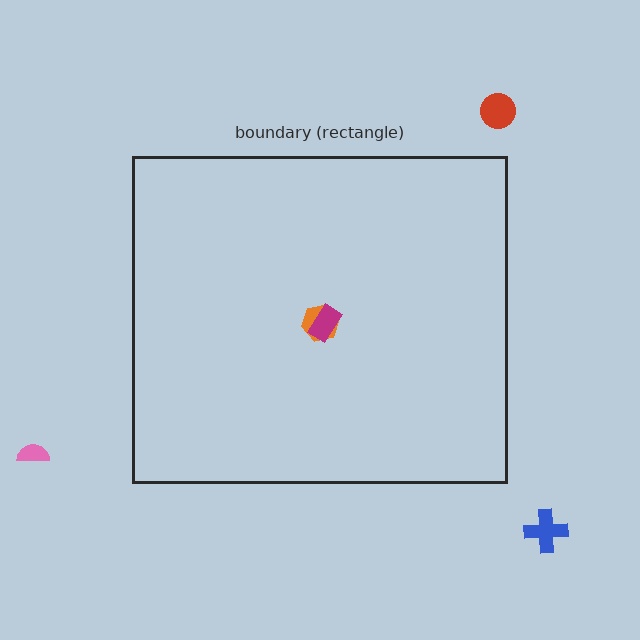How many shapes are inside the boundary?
2 inside, 3 outside.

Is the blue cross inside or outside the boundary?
Outside.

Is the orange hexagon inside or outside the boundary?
Inside.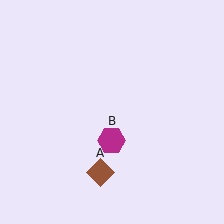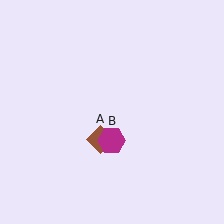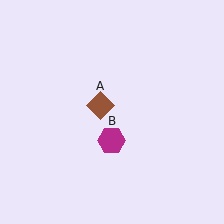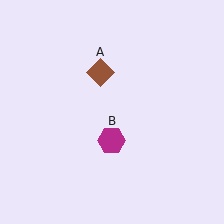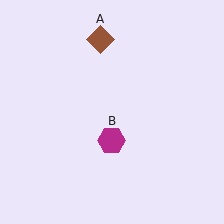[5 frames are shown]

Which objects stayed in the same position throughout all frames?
Magenta hexagon (object B) remained stationary.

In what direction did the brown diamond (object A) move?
The brown diamond (object A) moved up.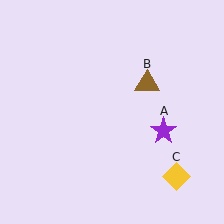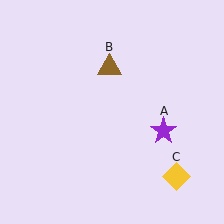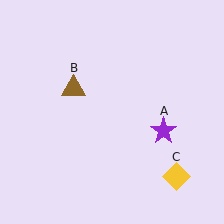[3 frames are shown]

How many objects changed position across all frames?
1 object changed position: brown triangle (object B).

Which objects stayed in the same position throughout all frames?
Purple star (object A) and yellow diamond (object C) remained stationary.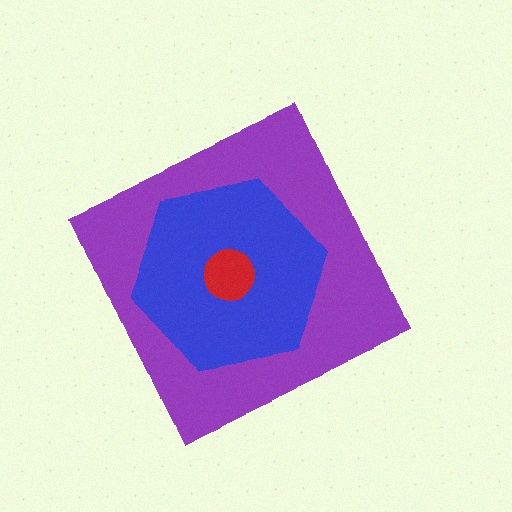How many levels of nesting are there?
3.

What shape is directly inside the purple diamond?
The blue hexagon.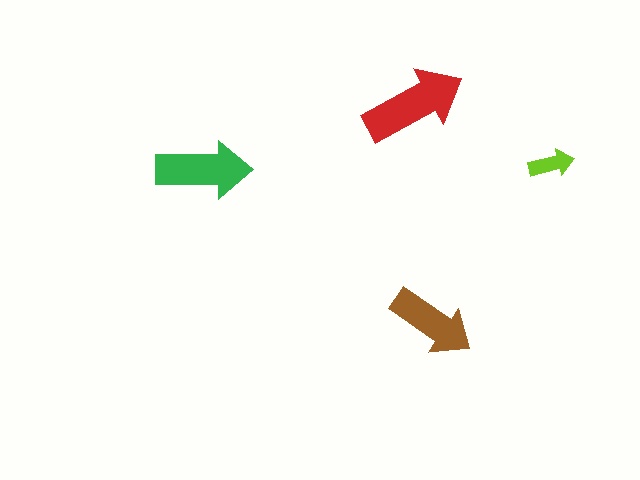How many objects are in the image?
There are 4 objects in the image.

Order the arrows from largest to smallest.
the red one, the green one, the brown one, the lime one.